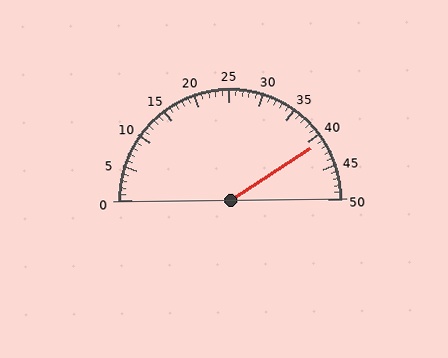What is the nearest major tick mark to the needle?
The nearest major tick mark is 40.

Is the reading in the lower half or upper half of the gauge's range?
The reading is in the upper half of the range (0 to 50).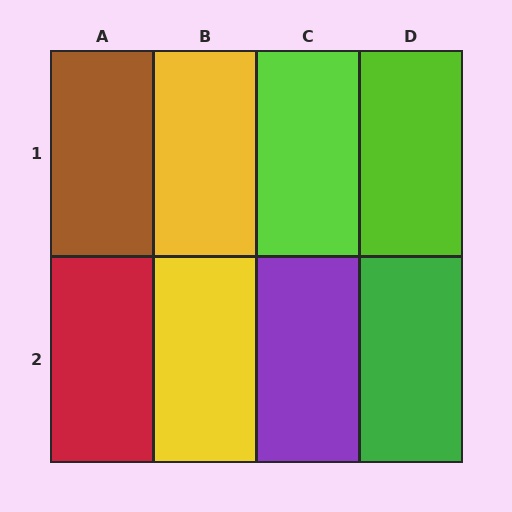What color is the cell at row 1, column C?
Lime.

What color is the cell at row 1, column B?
Yellow.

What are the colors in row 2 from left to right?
Red, yellow, purple, green.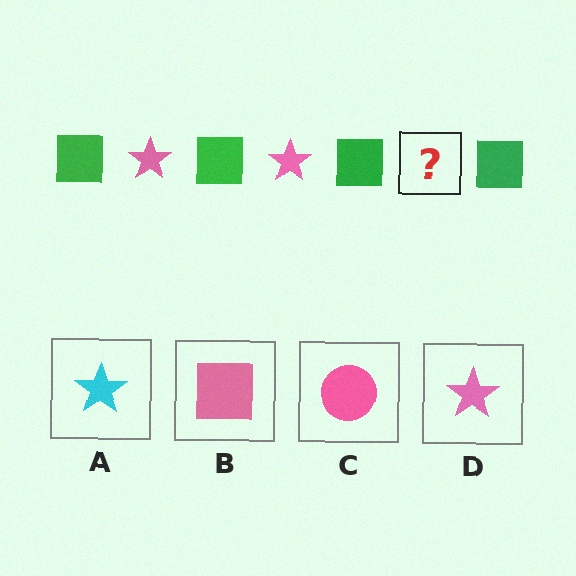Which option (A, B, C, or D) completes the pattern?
D.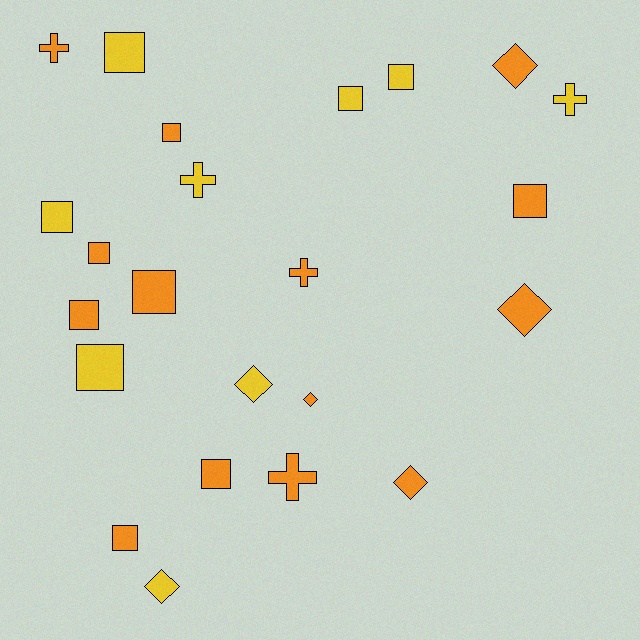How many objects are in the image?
There are 23 objects.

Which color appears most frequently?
Orange, with 14 objects.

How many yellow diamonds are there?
There are 2 yellow diamonds.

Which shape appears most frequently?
Square, with 12 objects.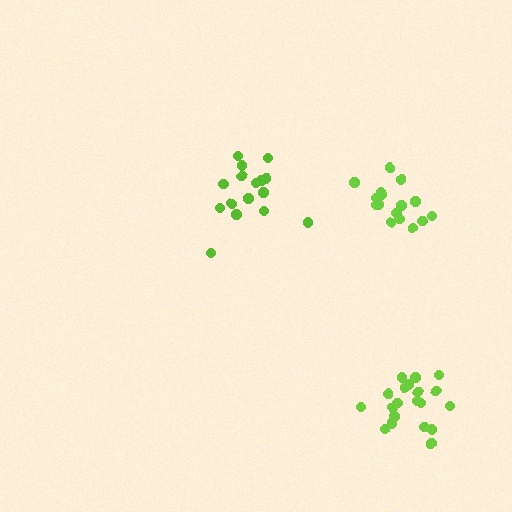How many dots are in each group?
Group 1: 20 dots, Group 2: 16 dots, Group 3: 16 dots (52 total).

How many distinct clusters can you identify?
There are 3 distinct clusters.